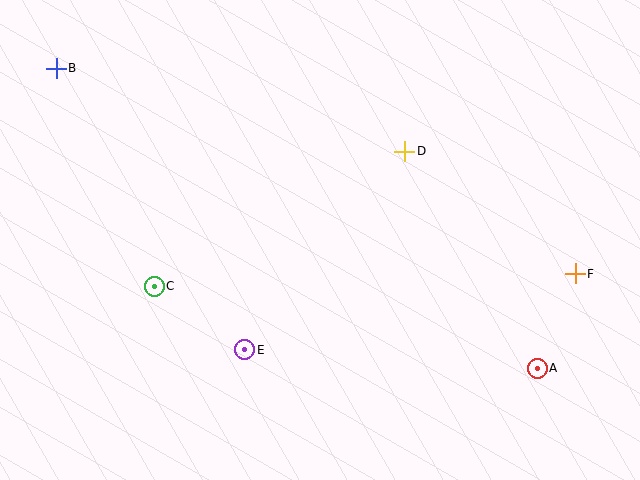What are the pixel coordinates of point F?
Point F is at (575, 274).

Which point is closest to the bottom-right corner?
Point A is closest to the bottom-right corner.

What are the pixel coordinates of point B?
Point B is at (56, 68).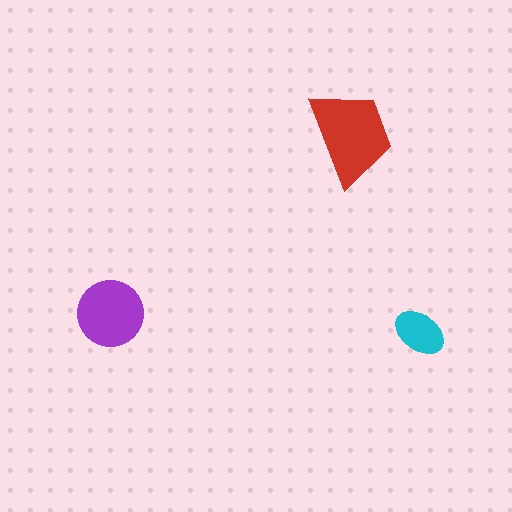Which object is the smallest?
The cyan ellipse.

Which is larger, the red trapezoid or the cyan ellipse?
The red trapezoid.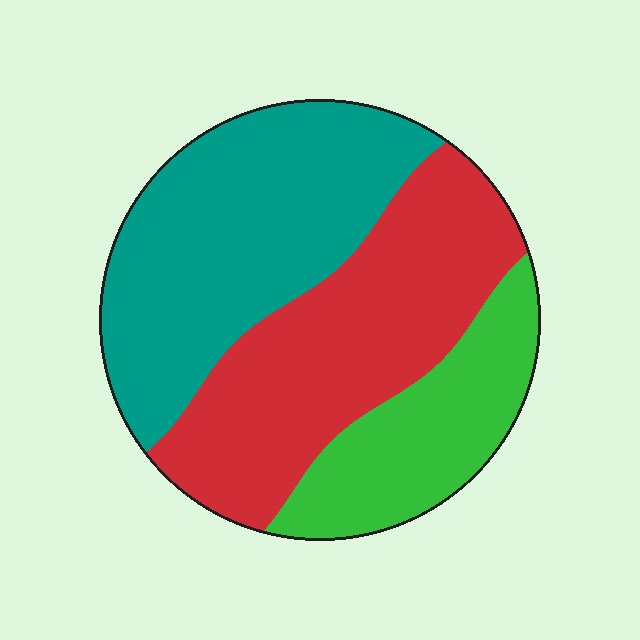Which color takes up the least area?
Green, at roughly 20%.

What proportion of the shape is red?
Red covers about 40% of the shape.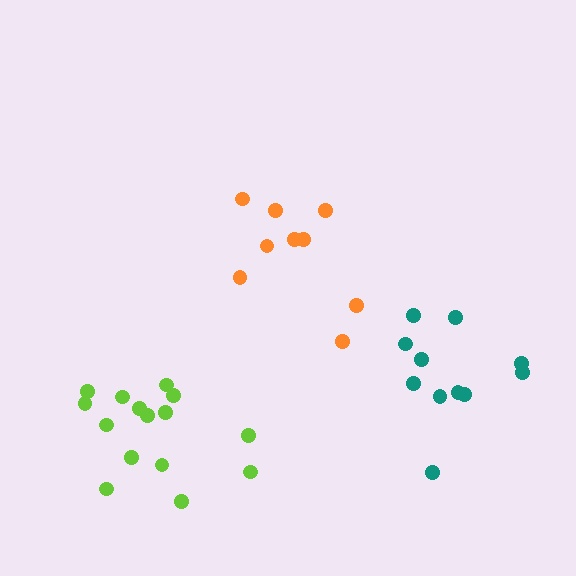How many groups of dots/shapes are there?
There are 3 groups.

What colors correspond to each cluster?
The clusters are colored: orange, lime, teal.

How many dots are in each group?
Group 1: 9 dots, Group 2: 15 dots, Group 3: 11 dots (35 total).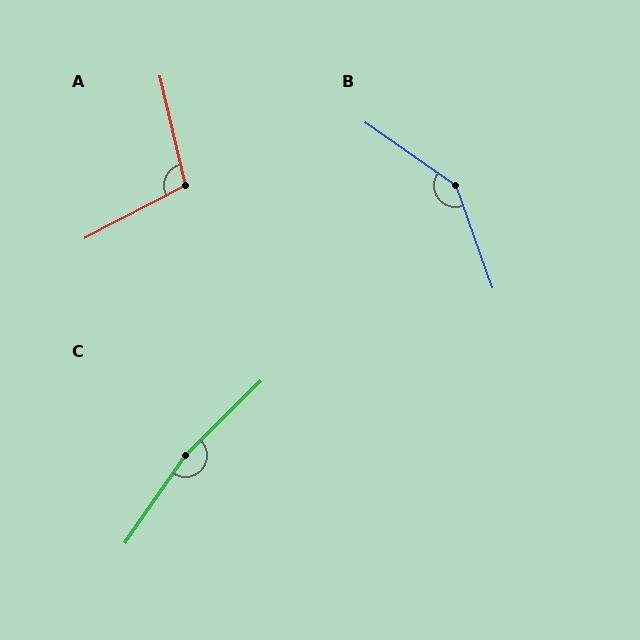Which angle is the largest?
C, at approximately 169 degrees.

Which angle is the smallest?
A, at approximately 104 degrees.